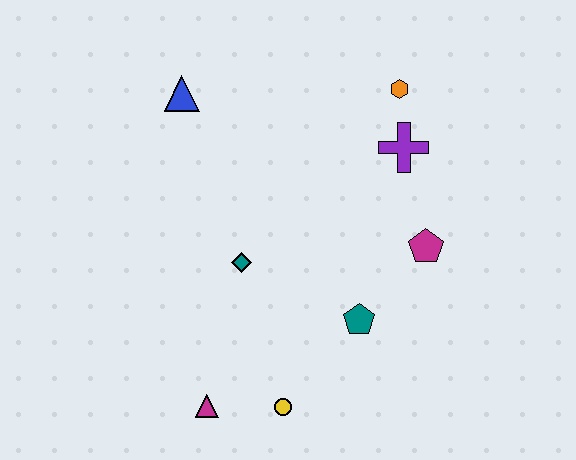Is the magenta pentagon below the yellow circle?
No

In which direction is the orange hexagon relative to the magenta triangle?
The orange hexagon is above the magenta triangle.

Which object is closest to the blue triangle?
The teal diamond is closest to the blue triangle.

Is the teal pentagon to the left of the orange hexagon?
Yes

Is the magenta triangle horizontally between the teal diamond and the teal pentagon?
No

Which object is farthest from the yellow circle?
The orange hexagon is farthest from the yellow circle.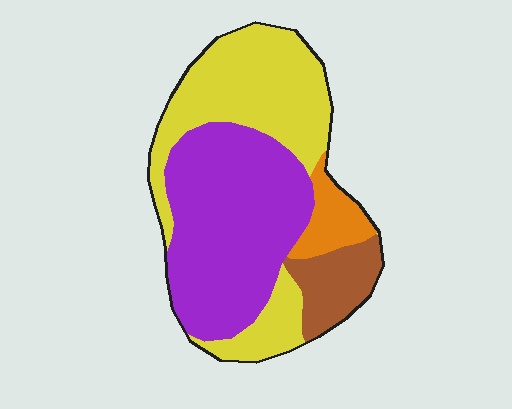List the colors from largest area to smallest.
From largest to smallest: purple, yellow, brown, orange.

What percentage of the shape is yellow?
Yellow covers about 40% of the shape.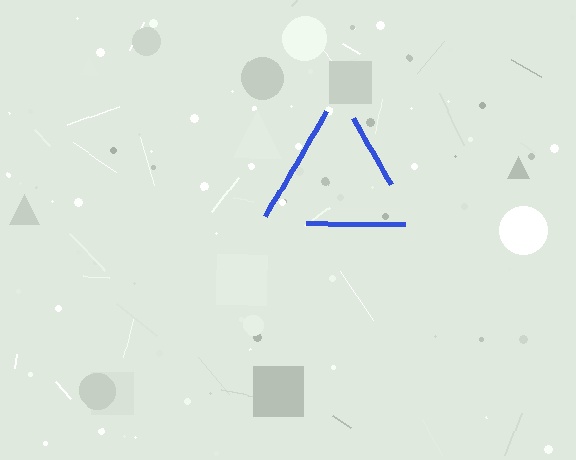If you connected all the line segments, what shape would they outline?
They would outline a triangle.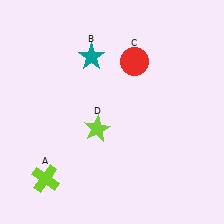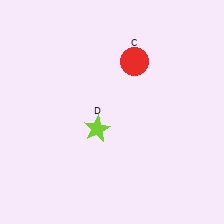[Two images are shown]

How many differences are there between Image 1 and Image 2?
There are 2 differences between the two images.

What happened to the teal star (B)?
The teal star (B) was removed in Image 2. It was in the top-left area of Image 1.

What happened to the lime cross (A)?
The lime cross (A) was removed in Image 2. It was in the bottom-left area of Image 1.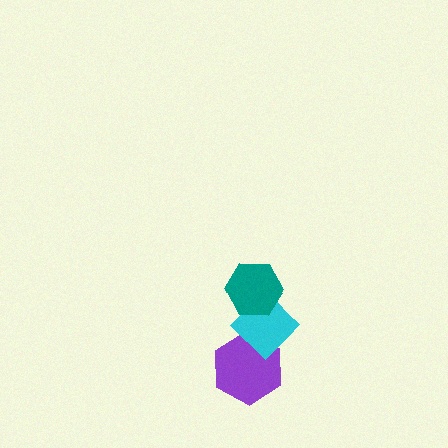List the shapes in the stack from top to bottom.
From top to bottom: the teal hexagon, the cyan diamond, the purple hexagon.